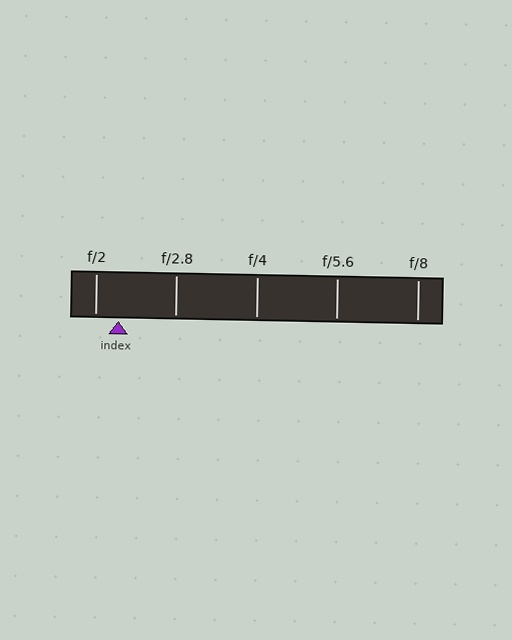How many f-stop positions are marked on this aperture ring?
There are 5 f-stop positions marked.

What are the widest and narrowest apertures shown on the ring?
The widest aperture shown is f/2 and the narrowest is f/8.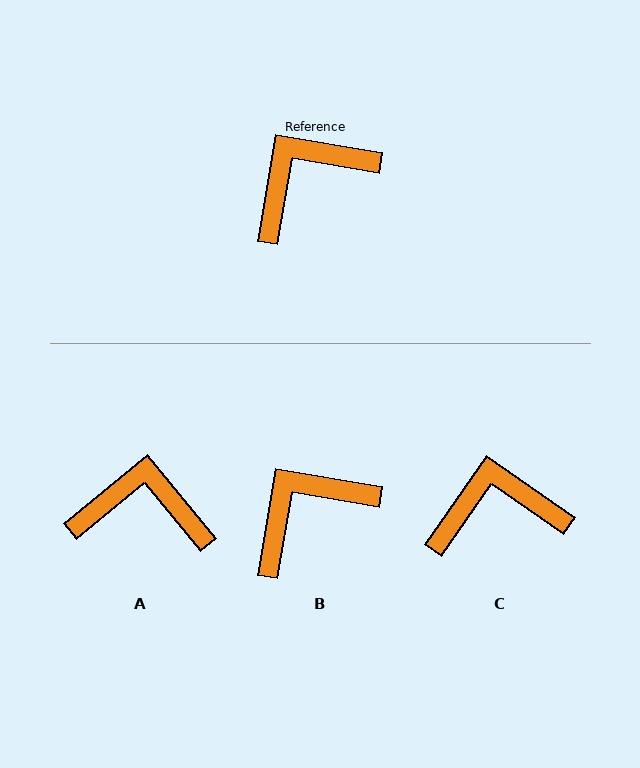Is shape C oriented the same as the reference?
No, it is off by about 25 degrees.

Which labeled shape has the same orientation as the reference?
B.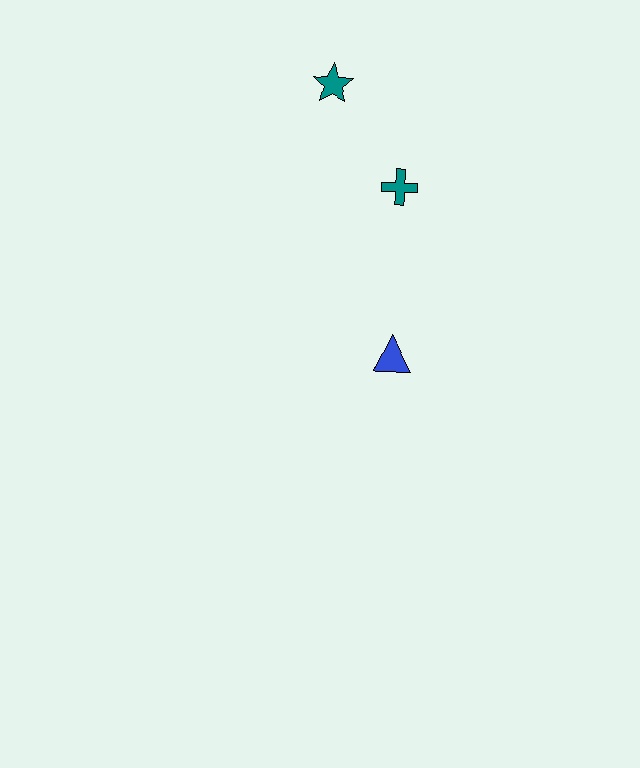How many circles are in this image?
There are no circles.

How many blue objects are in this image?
There is 1 blue object.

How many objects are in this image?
There are 3 objects.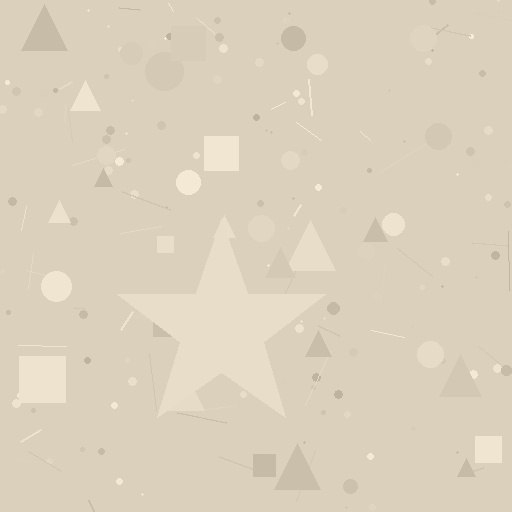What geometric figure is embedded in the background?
A star is embedded in the background.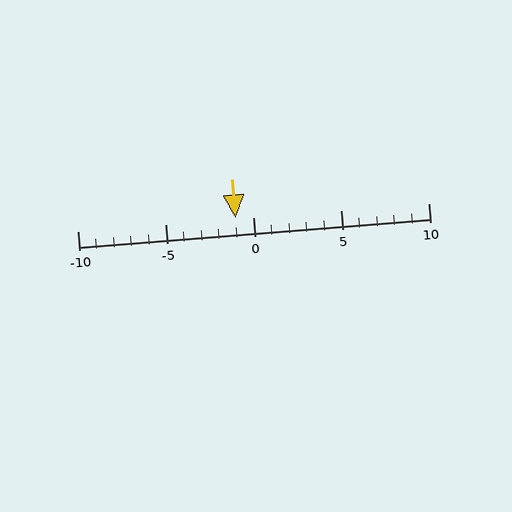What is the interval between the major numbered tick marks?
The major tick marks are spaced 5 units apart.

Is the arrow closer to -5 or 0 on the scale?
The arrow is closer to 0.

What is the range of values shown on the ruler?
The ruler shows values from -10 to 10.